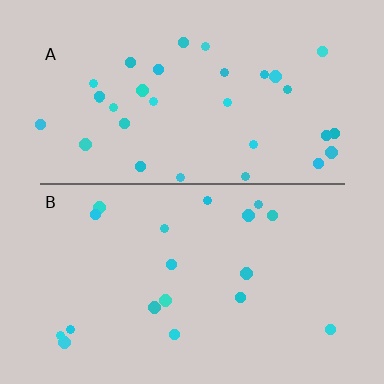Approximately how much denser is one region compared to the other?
Approximately 1.8× — region A over region B.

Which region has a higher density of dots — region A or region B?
A (the top).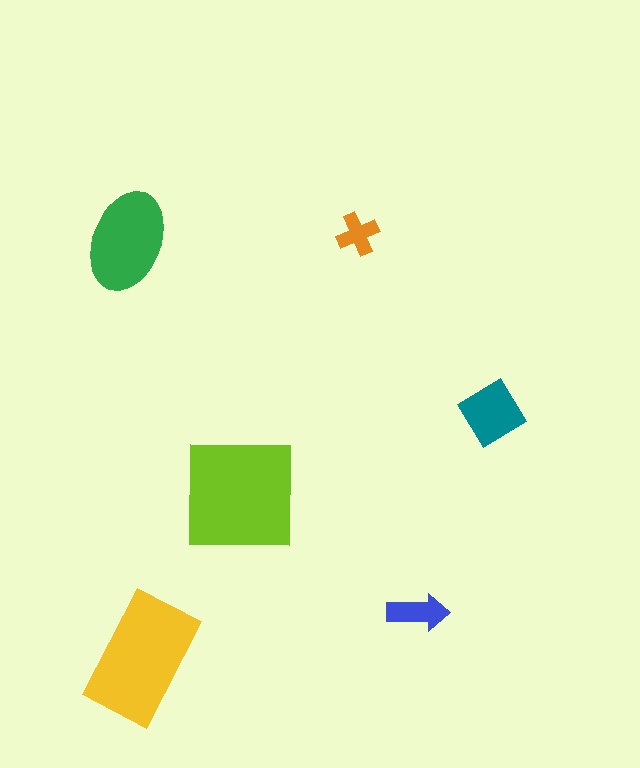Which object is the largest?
The lime square.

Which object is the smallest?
The orange cross.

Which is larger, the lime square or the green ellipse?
The lime square.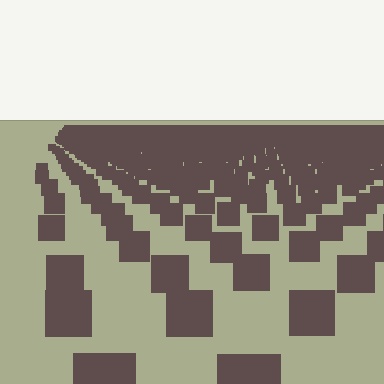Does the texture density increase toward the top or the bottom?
Density increases toward the top.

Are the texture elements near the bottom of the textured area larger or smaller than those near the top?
Larger. Near the bottom, elements are closer to the viewer and appear at a bigger on-screen size.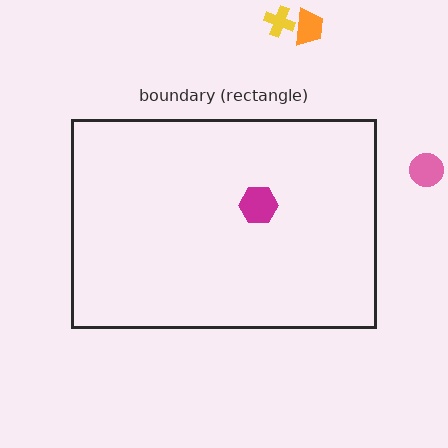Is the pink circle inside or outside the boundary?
Outside.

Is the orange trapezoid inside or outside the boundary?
Outside.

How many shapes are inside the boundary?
1 inside, 3 outside.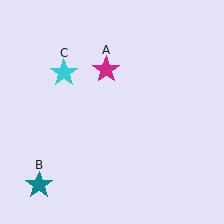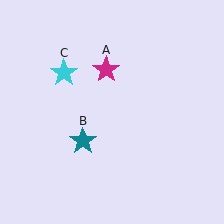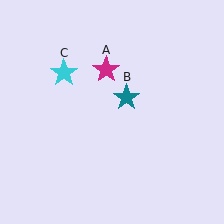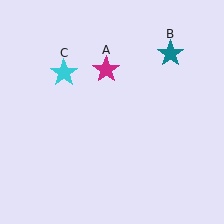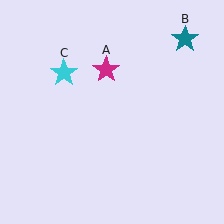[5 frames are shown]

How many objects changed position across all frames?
1 object changed position: teal star (object B).